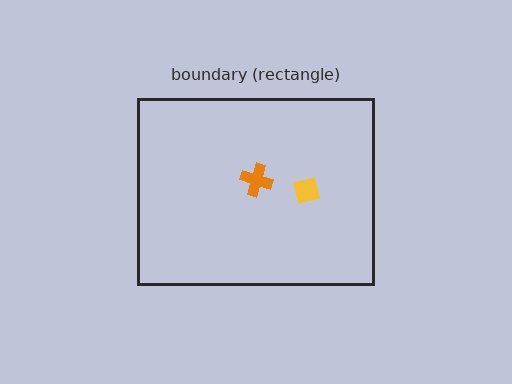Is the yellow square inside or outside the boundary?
Inside.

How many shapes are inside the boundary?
2 inside, 0 outside.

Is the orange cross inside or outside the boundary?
Inside.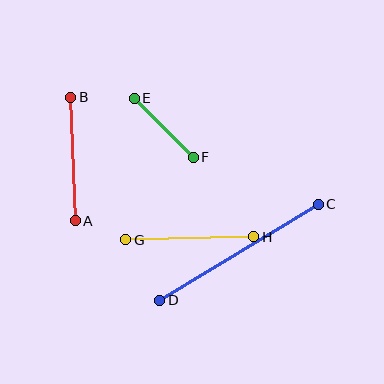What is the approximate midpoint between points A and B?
The midpoint is at approximately (73, 159) pixels.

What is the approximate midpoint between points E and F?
The midpoint is at approximately (164, 128) pixels.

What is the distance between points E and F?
The distance is approximately 83 pixels.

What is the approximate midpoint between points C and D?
The midpoint is at approximately (239, 252) pixels.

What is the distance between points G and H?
The distance is approximately 128 pixels.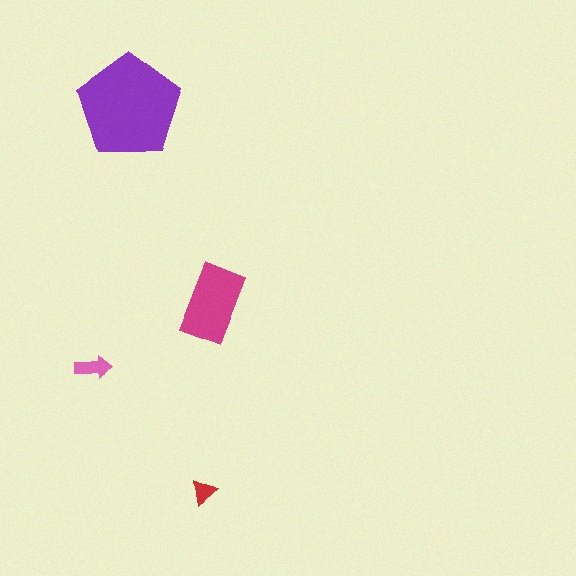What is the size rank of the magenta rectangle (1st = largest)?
2nd.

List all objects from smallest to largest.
The red triangle, the pink arrow, the magenta rectangle, the purple pentagon.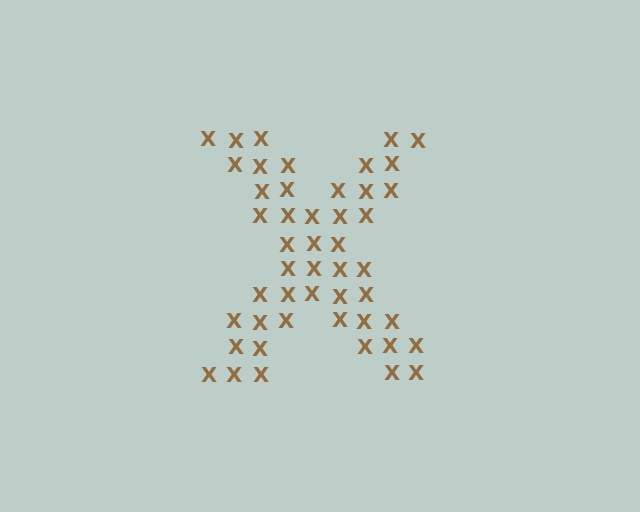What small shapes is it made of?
It is made of small letter X's.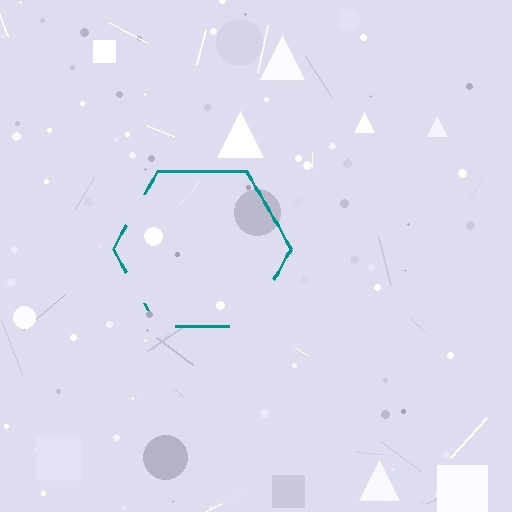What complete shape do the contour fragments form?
The contour fragments form a hexagon.